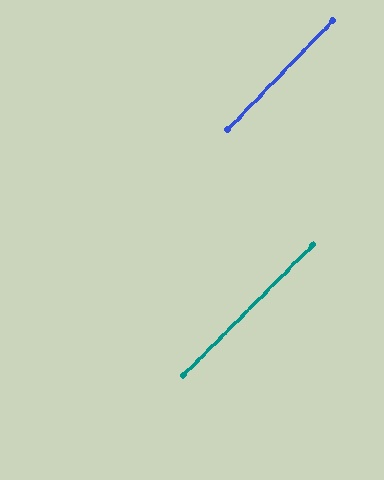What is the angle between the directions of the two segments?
Approximately 1 degree.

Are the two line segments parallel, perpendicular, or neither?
Parallel — their directions differ by only 0.9°.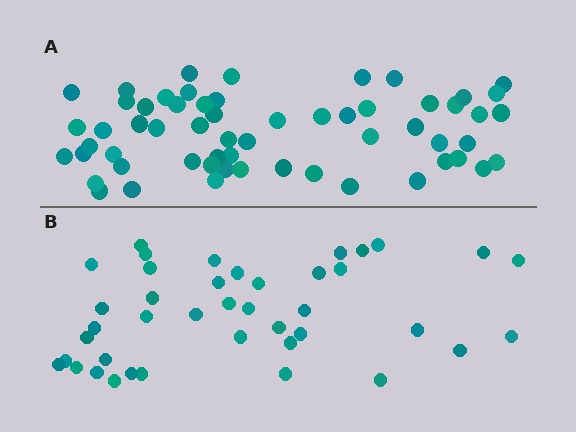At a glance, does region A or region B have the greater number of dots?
Region A (the top region) has more dots.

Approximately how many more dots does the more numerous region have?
Region A has approximately 20 more dots than region B.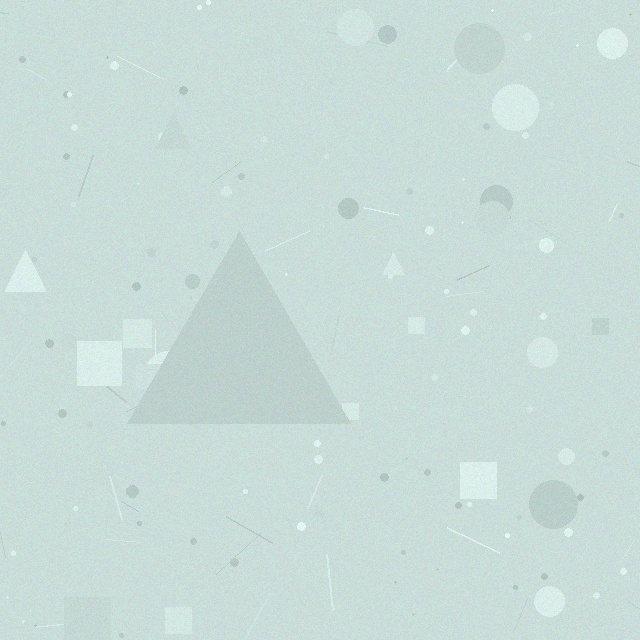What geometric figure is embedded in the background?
A triangle is embedded in the background.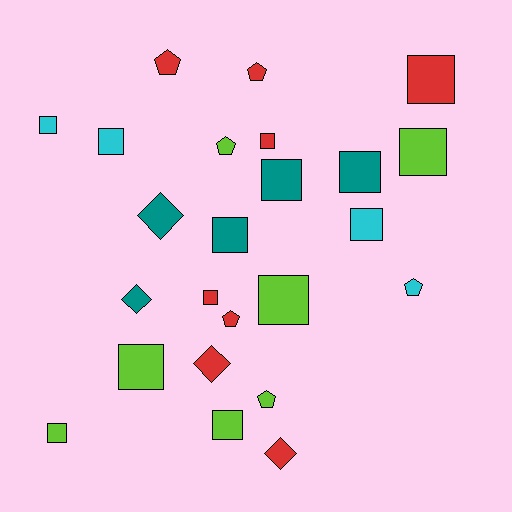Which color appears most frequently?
Red, with 8 objects.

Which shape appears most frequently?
Square, with 14 objects.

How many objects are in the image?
There are 24 objects.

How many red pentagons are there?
There are 3 red pentagons.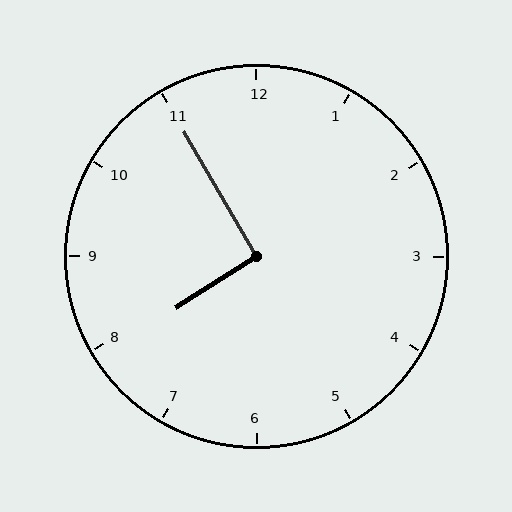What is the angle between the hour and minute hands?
Approximately 92 degrees.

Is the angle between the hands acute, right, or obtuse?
It is right.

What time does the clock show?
7:55.